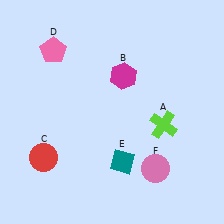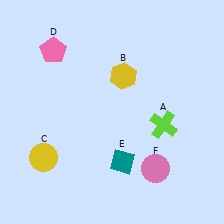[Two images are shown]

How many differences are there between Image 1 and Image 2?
There are 2 differences between the two images.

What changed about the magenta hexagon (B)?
In Image 1, B is magenta. In Image 2, it changed to yellow.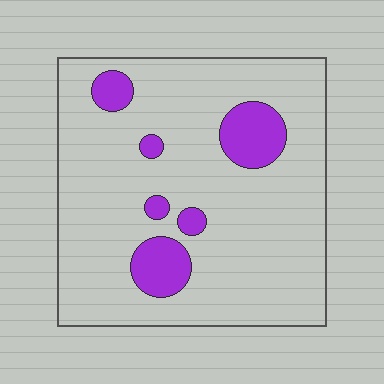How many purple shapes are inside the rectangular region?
6.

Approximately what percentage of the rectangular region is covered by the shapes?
Approximately 15%.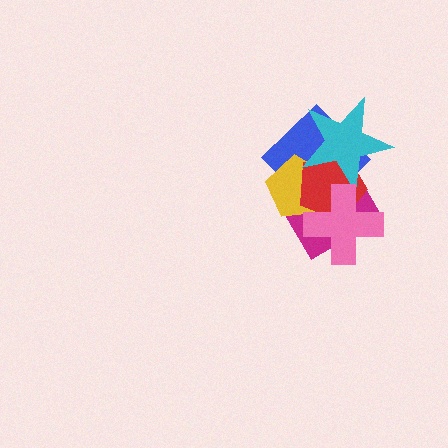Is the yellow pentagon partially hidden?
Yes, it is partially covered by another shape.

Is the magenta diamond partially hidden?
Yes, it is partially covered by another shape.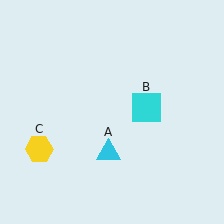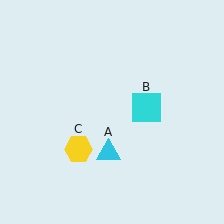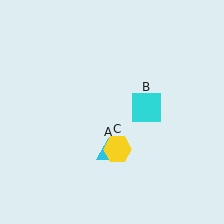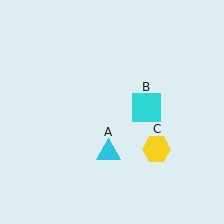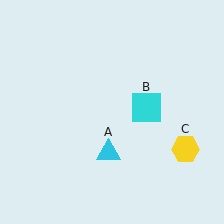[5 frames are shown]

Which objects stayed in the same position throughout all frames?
Cyan triangle (object A) and cyan square (object B) remained stationary.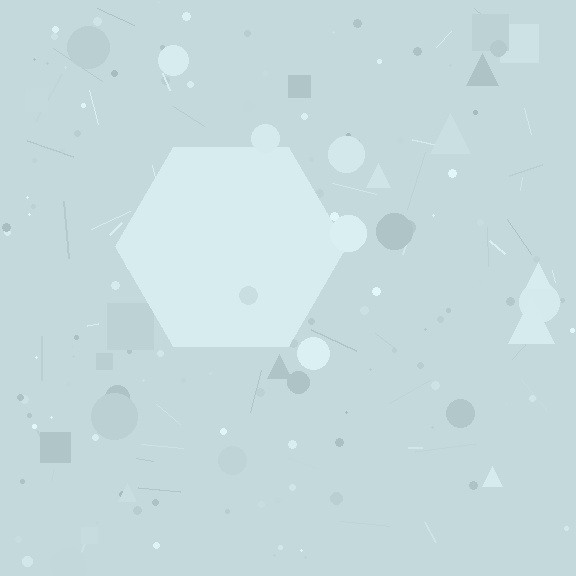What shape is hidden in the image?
A hexagon is hidden in the image.